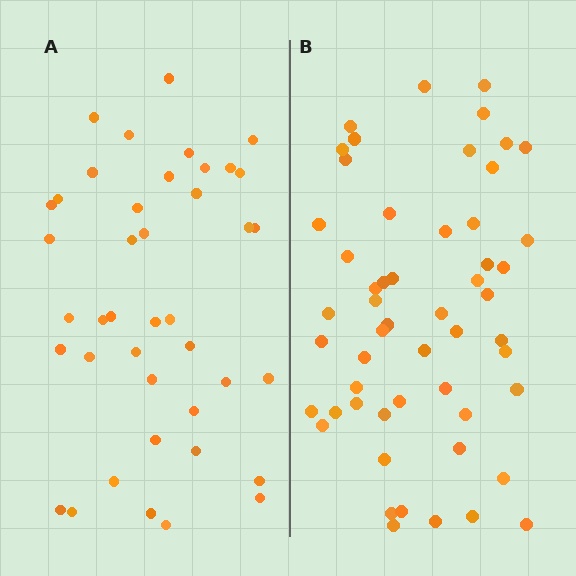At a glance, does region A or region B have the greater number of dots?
Region B (the right region) has more dots.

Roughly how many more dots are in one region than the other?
Region B has approximately 15 more dots than region A.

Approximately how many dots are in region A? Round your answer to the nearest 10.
About 40 dots. (The exact count is 41, which rounds to 40.)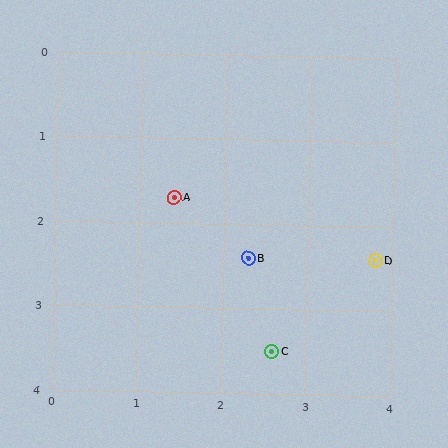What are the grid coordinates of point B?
Point B is at approximately (2.3, 2.4).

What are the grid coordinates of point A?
Point A is at approximately (1.4, 1.7).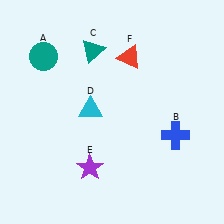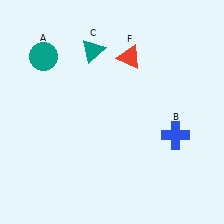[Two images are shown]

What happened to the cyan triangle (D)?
The cyan triangle (D) was removed in Image 2. It was in the top-left area of Image 1.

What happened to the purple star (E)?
The purple star (E) was removed in Image 2. It was in the bottom-left area of Image 1.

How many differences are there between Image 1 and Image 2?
There are 2 differences between the two images.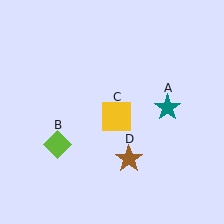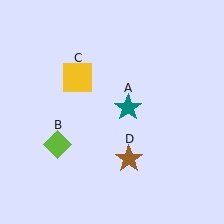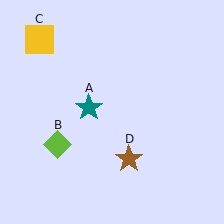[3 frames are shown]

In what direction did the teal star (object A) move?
The teal star (object A) moved left.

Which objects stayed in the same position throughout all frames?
Lime diamond (object B) and brown star (object D) remained stationary.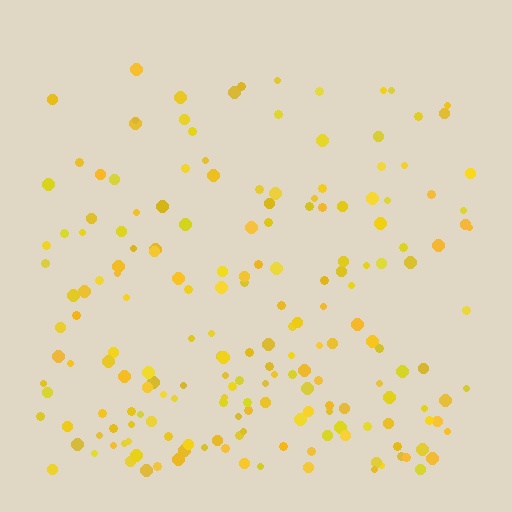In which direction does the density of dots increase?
From top to bottom, with the bottom side densest.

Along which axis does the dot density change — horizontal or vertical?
Vertical.